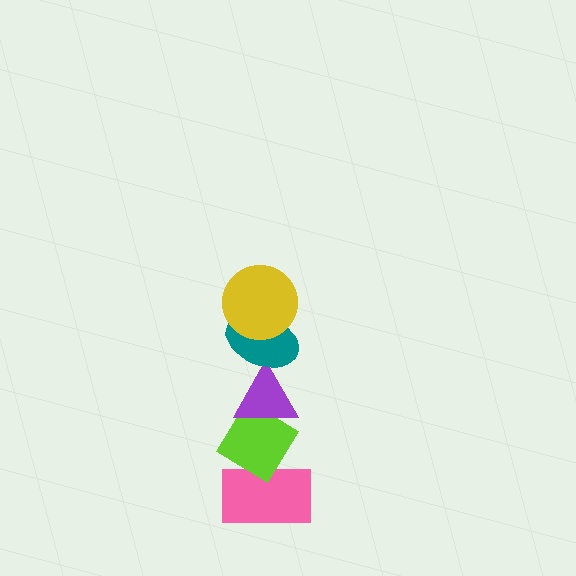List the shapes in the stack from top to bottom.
From top to bottom: the yellow circle, the teal ellipse, the purple triangle, the lime diamond, the pink rectangle.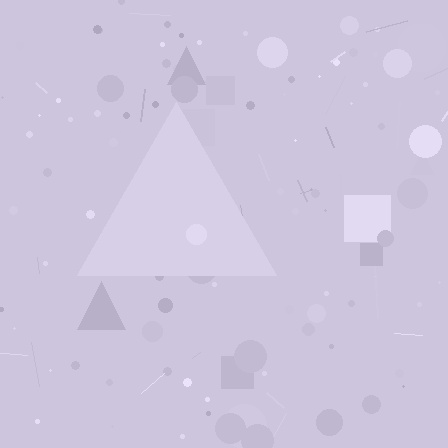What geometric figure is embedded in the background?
A triangle is embedded in the background.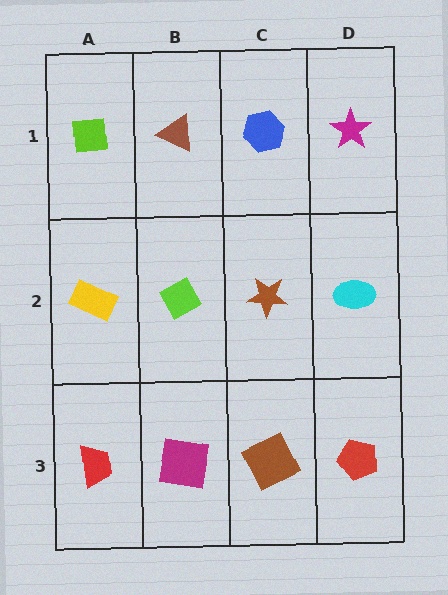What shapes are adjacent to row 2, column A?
A lime square (row 1, column A), a red trapezoid (row 3, column A), a lime diamond (row 2, column B).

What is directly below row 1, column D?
A cyan ellipse.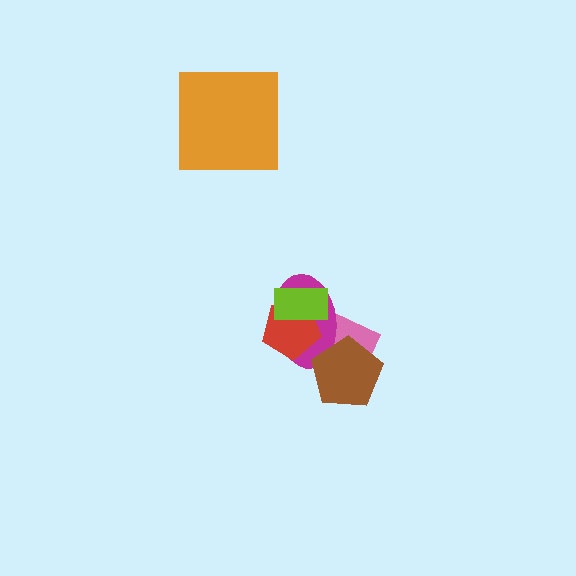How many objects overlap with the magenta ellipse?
4 objects overlap with the magenta ellipse.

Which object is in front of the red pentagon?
The lime rectangle is in front of the red pentagon.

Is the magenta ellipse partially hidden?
Yes, it is partially covered by another shape.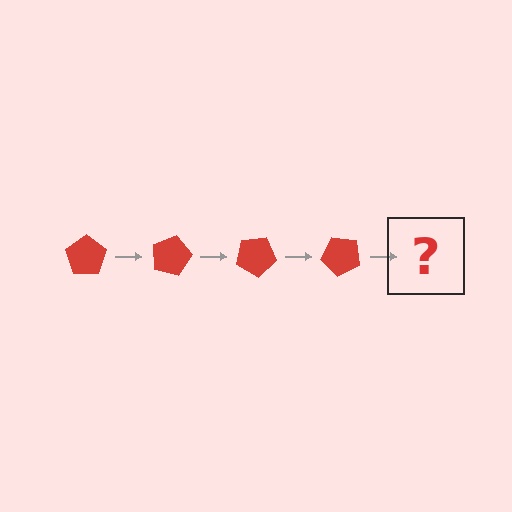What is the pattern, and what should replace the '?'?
The pattern is that the pentagon rotates 15 degrees each step. The '?' should be a red pentagon rotated 60 degrees.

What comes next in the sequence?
The next element should be a red pentagon rotated 60 degrees.